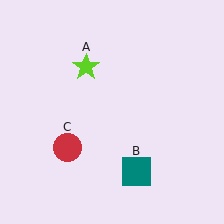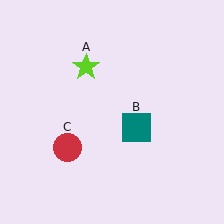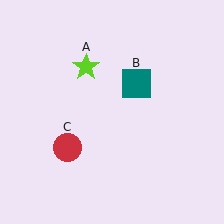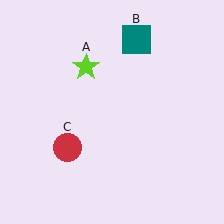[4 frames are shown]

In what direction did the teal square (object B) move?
The teal square (object B) moved up.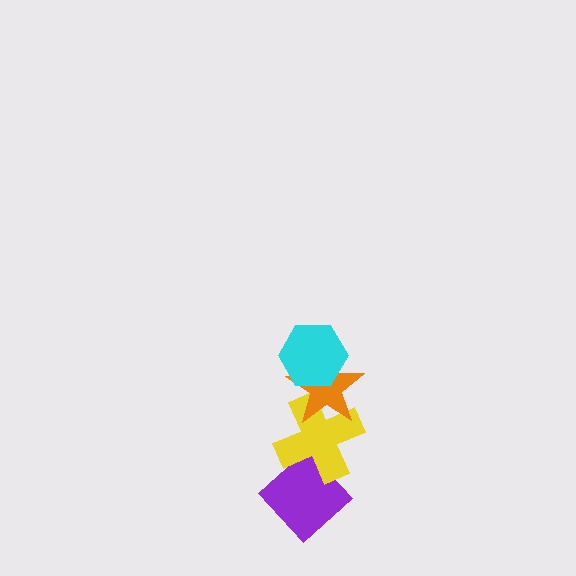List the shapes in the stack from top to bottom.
From top to bottom: the cyan hexagon, the orange star, the yellow cross, the purple diamond.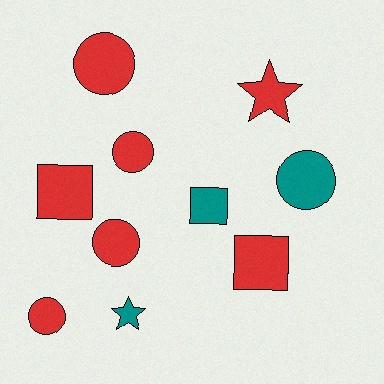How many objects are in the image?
There are 10 objects.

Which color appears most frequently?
Red, with 7 objects.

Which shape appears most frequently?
Circle, with 5 objects.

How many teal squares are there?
There is 1 teal square.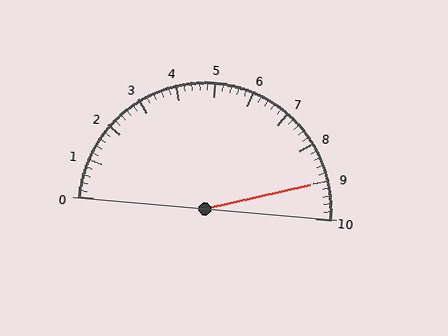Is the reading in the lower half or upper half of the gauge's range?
The reading is in the upper half of the range (0 to 10).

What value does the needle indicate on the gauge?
The needle indicates approximately 9.0.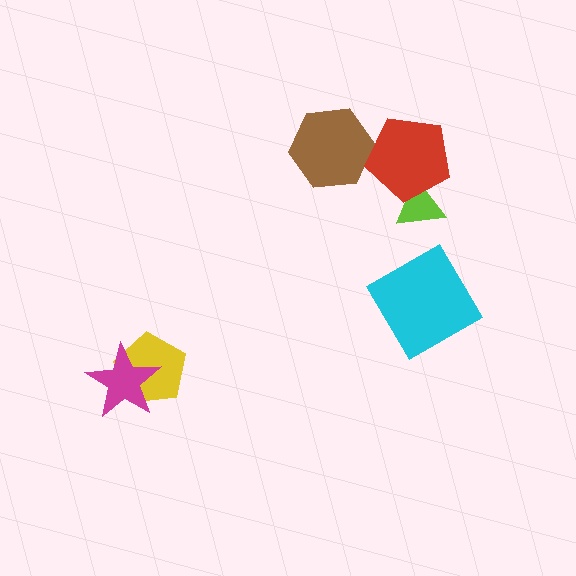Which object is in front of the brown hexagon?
The red pentagon is in front of the brown hexagon.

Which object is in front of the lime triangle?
The red pentagon is in front of the lime triangle.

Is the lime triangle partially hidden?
Yes, it is partially covered by another shape.